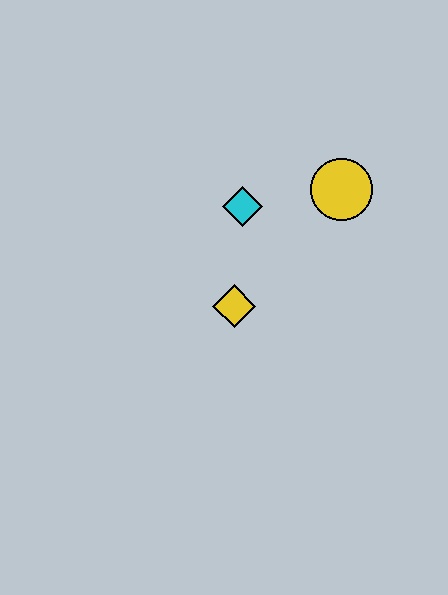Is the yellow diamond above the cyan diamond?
No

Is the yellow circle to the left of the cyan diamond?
No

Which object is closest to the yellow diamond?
The cyan diamond is closest to the yellow diamond.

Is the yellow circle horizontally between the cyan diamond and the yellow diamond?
No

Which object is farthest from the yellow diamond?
The yellow circle is farthest from the yellow diamond.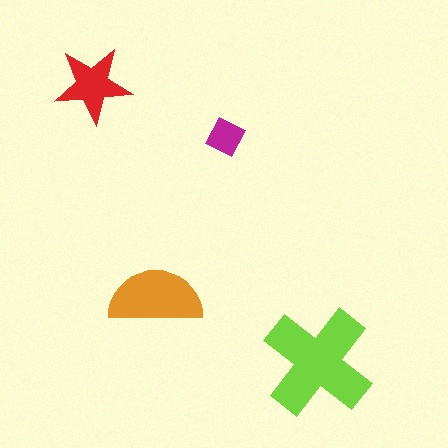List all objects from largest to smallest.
The lime cross, the orange semicircle, the red star, the magenta square.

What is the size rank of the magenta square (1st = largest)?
4th.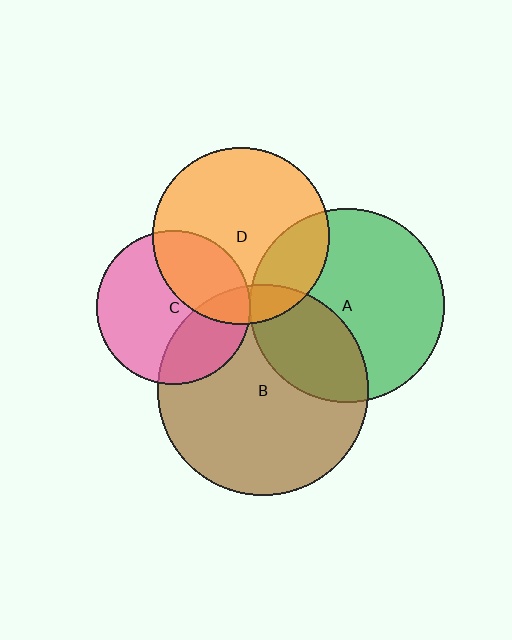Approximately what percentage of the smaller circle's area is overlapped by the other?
Approximately 35%.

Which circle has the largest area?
Circle B (brown).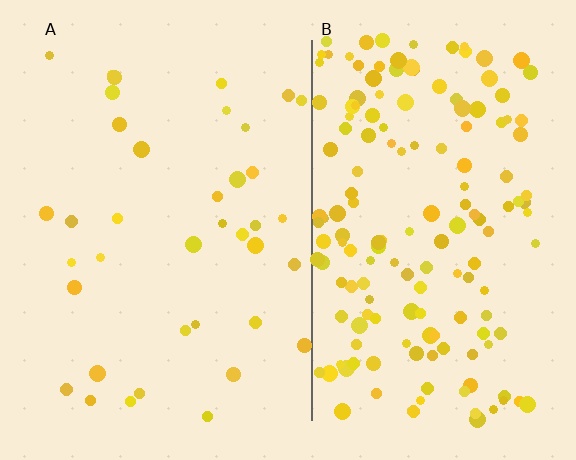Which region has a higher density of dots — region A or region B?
B (the right).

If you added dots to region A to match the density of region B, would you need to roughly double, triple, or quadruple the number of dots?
Approximately quadruple.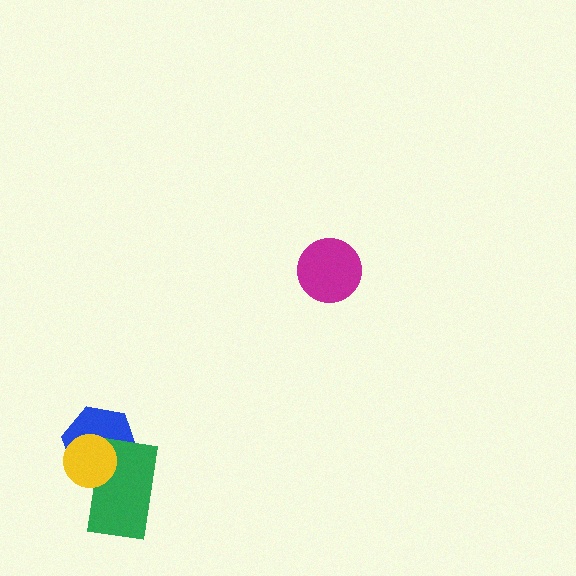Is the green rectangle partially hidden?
Yes, it is partially covered by another shape.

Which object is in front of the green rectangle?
The yellow circle is in front of the green rectangle.